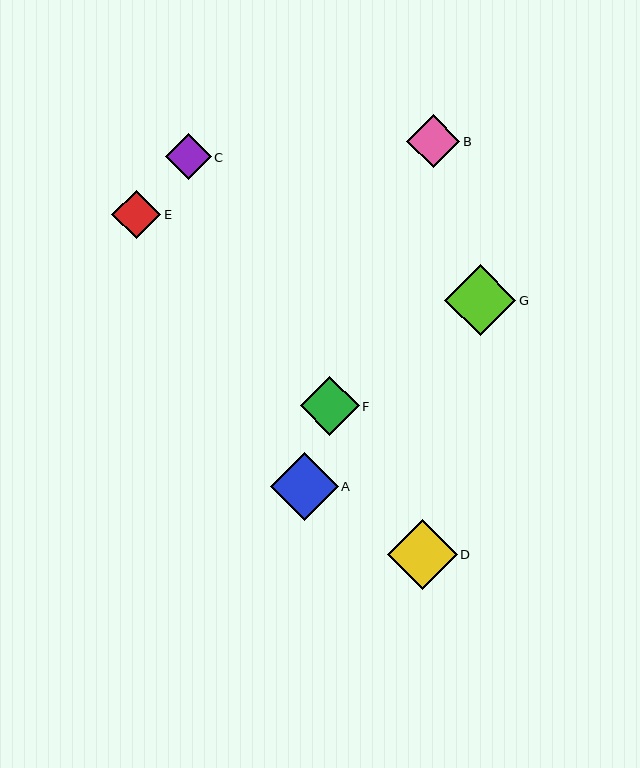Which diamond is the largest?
Diamond G is the largest with a size of approximately 71 pixels.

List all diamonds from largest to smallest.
From largest to smallest: G, D, A, F, B, E, C.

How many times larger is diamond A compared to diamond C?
Diamond A is approximately 1.5 times the size of diamond C.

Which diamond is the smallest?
Diamond C is the smallest with a size of approximately 46 pixels.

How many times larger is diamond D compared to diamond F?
Diamond D is approximately 1.2 times the size of diamond F.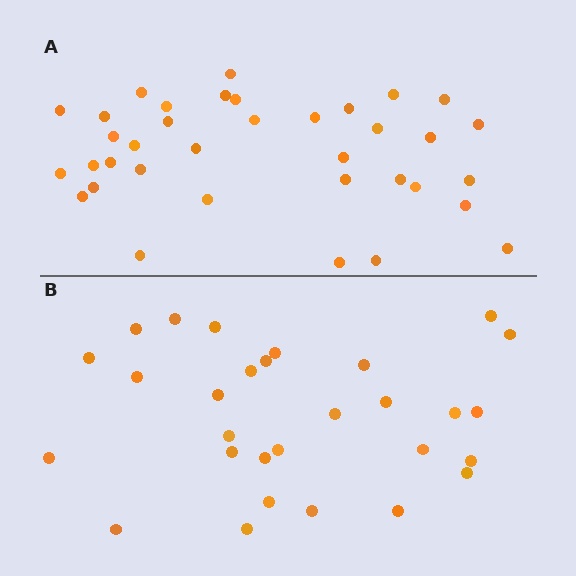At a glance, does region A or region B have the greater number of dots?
Region A (the top region) has more dots.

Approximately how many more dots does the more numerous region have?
Region A has roughly 8 or so more dots than region B.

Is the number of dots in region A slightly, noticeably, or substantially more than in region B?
Region A has only slightly more — the two regions are fairly close. The ratio is roughly 1.2 to 1.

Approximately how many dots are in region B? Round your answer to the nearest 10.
About 30 dots. (The exact count is 29, which rounds to 30.)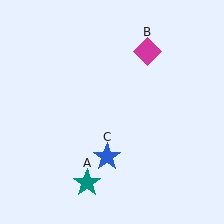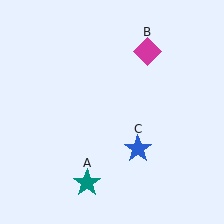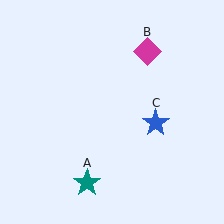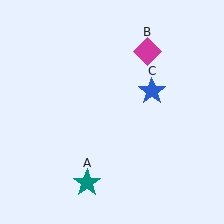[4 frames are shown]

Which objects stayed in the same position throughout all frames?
Teal star (object A) and magenta diamond (object B) remained stationary.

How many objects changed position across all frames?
1 object changed position: blue star (object C).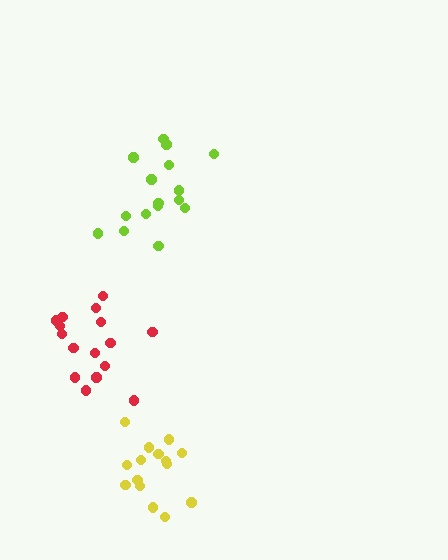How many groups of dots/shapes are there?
There are 3 groups.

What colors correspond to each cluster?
The clusters are colored: yellow, red, lime.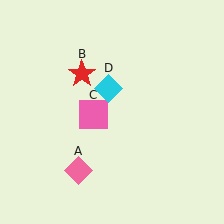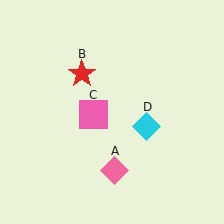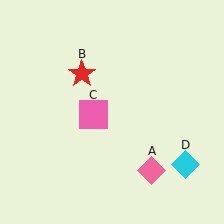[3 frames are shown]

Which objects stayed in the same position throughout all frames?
Red star (object B) and pink square (object C) remained stationary.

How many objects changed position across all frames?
2 objects changed position: pink diamond (object A), cyan diamond (object D).